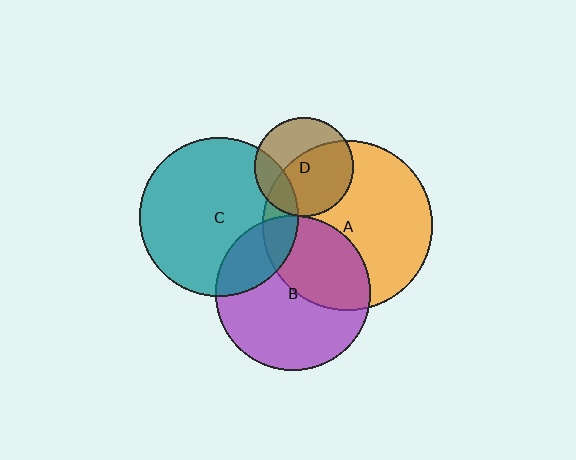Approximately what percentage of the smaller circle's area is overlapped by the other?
Approximately 40%.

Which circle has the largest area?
Circle A (orange).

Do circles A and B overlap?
Yes.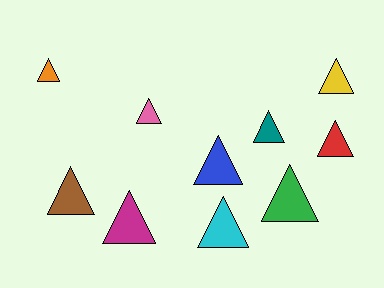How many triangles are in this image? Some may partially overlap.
There are 10 triangles.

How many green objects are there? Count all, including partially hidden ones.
There is 1 green object.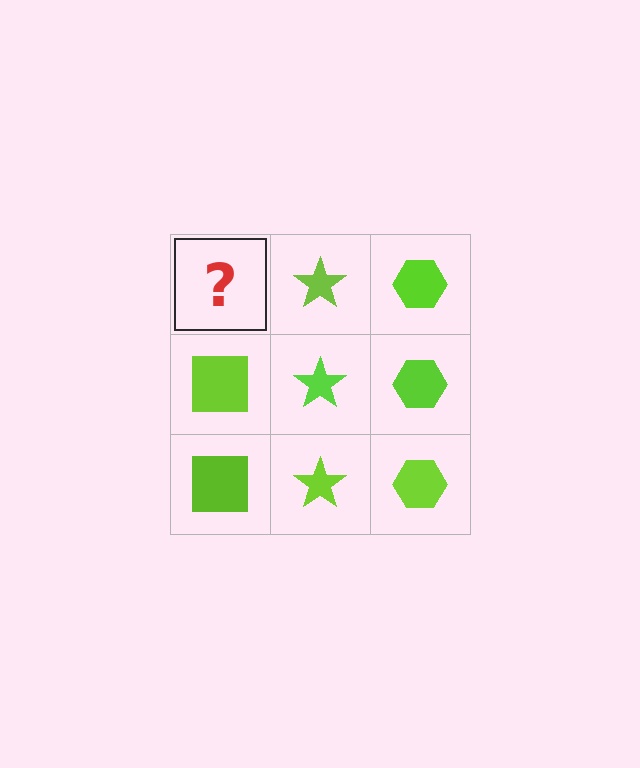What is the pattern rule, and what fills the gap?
The rule is that each column has a consistent shape. The gap should be filled with a lime square.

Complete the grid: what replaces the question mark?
The question mark should be replaced with a lime square.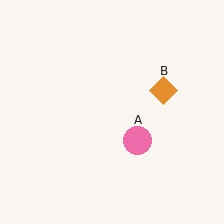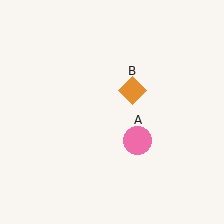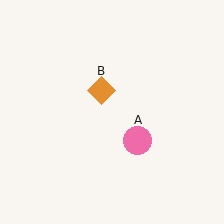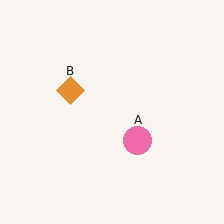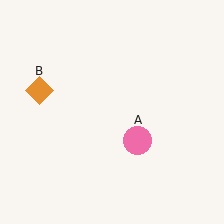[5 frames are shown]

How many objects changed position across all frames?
1 object changed position: orange diamond (object B).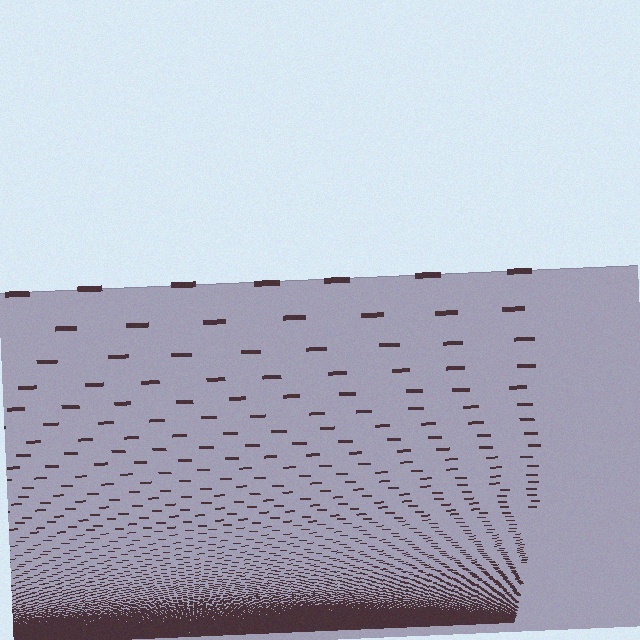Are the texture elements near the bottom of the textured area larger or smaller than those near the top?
Smaller. The gradient is inverted — elements near the bottom are smaller and denser.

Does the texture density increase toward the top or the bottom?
Density increases toward the bottom.